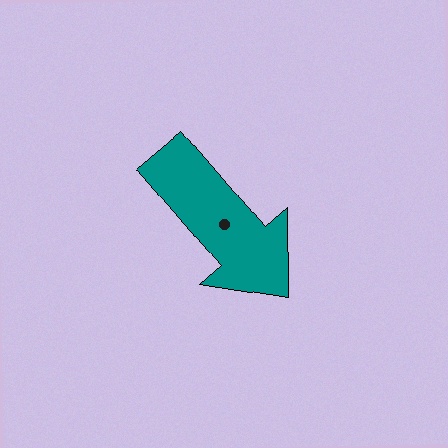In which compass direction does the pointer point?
Southeast.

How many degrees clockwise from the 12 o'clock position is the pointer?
Approximately 140 degrees.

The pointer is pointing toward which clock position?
Roughly 5 o'clock.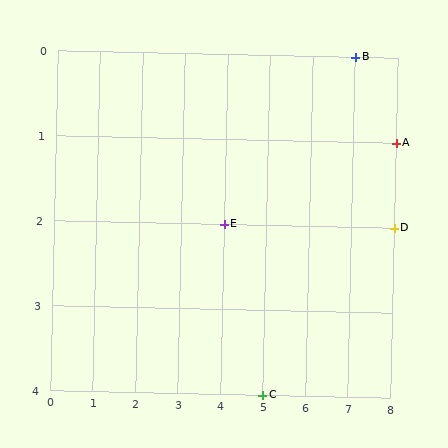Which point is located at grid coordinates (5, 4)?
Point C is at (5, 4).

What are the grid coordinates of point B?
Point B is at grid coordinates (7, 0).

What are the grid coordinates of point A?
Point A is at grid coordinates (8, 1).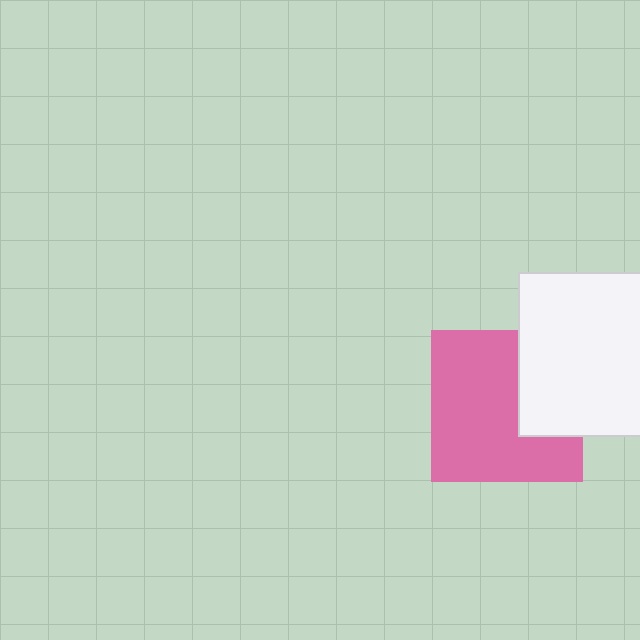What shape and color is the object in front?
The object in front is a white square.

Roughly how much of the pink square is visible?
Most of it is visible (roughly 69%).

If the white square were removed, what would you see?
You would see the complete pink square.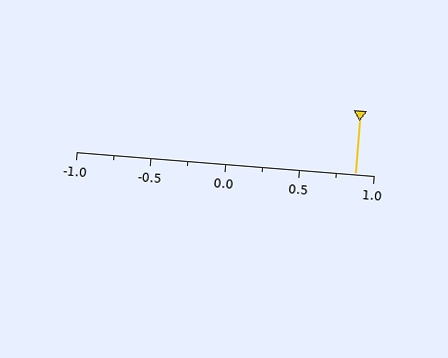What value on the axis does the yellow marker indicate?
The marker indicates approximately 0.88.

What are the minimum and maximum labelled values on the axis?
The axis runs from -1.0 to 1.0.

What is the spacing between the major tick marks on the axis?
The major ticks are spaced 0.5 apart.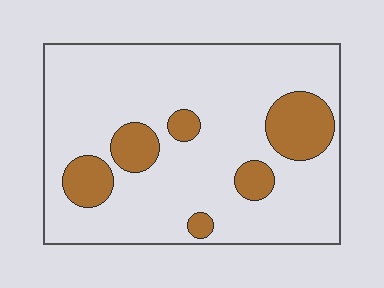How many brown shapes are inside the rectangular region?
6.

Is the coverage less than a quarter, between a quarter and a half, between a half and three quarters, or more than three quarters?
Less than a quarter.